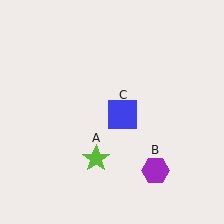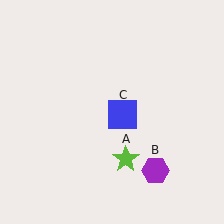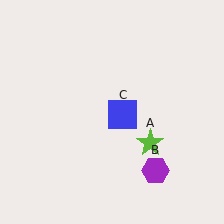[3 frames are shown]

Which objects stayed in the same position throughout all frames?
Purple hexagon (object B) and blue square (object C) remained stationary.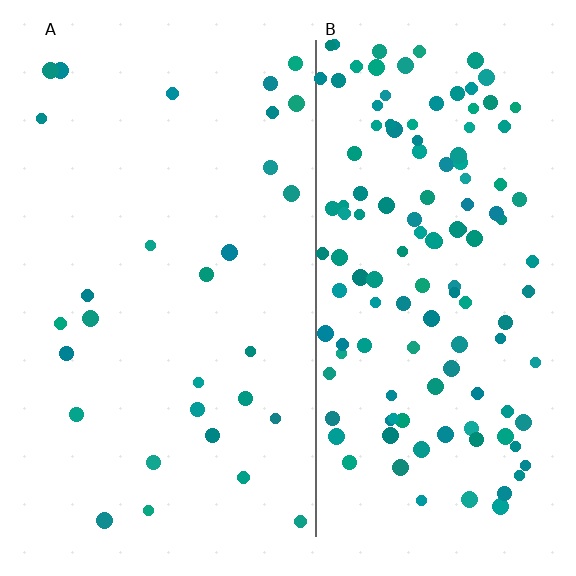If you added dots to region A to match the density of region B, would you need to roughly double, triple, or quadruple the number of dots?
Approximately quadruple.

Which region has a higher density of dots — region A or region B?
B (the right).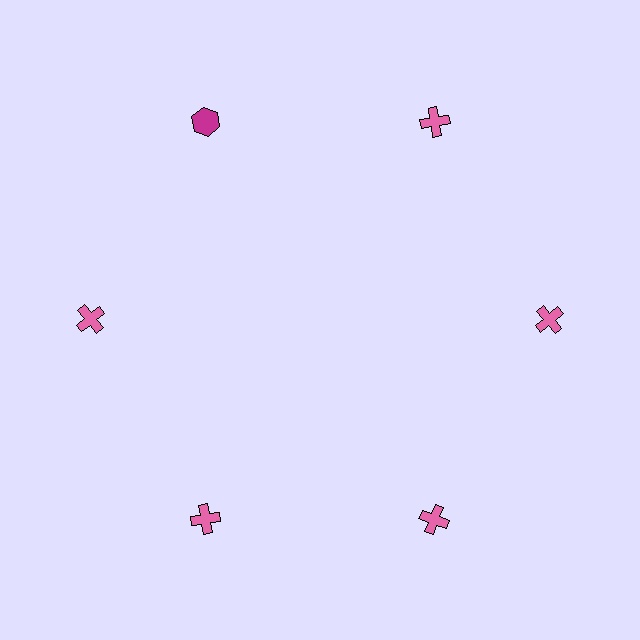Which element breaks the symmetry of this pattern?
The magenta hexagon at roughly the 11 o'clock position breaks the symmetry. All other shapes are pink crosses.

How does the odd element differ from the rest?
It differs in both color (magenta instead of pink) and shape (hexagon instead of cross).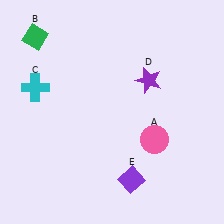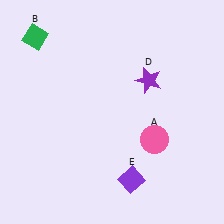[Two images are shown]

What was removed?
The cyan cross (C) was removed in Image 2.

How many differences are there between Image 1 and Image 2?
There is 1 difference between the two images.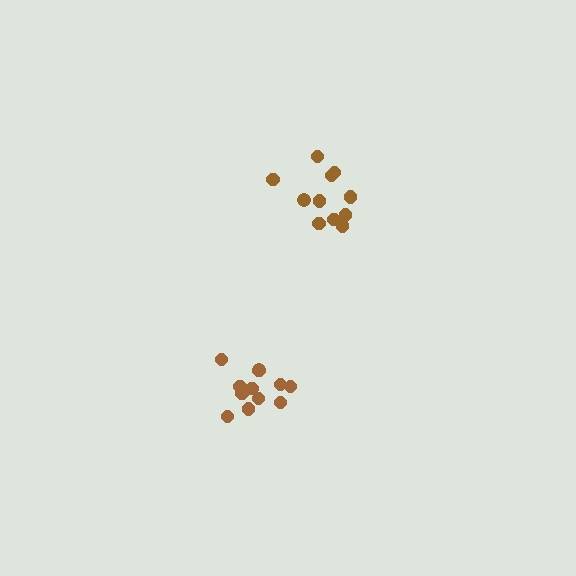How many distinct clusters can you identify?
There are 2 distinct clusters.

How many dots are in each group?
Group 1: 11 dots, Group 2: 13 dots (24 total).